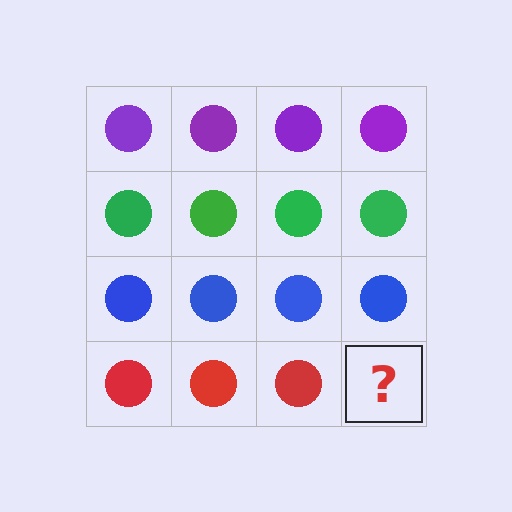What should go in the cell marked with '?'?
The missing cell should contain a red circle.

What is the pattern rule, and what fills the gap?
The rule is that each row has a consistent color. The gap should be filled with a red circle.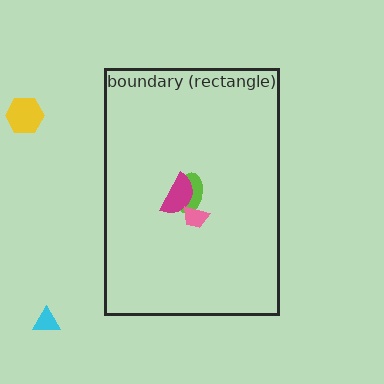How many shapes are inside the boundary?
3 inside, 2 outside.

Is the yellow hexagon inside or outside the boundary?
Outside.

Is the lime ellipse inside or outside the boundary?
Inside.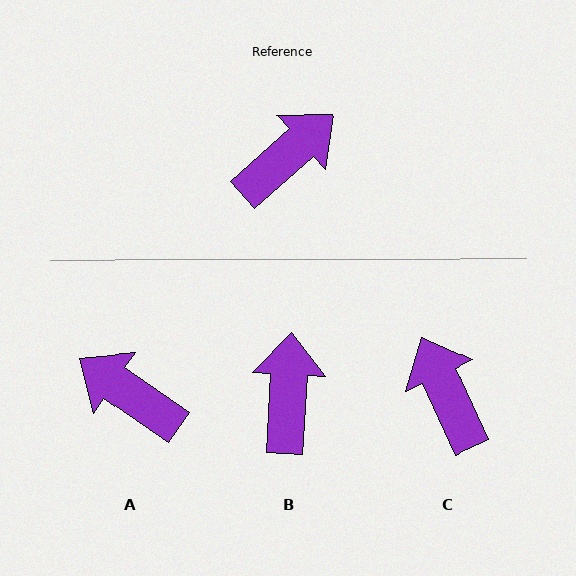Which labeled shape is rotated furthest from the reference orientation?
A, about 103 degrees away.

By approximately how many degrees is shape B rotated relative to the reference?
Approximately 45 degrees counter-clockwise.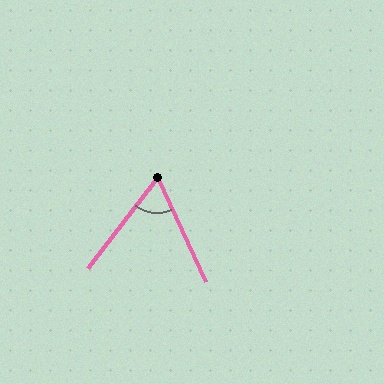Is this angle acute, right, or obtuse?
It is acute.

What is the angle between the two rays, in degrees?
Approximately 62 degrees.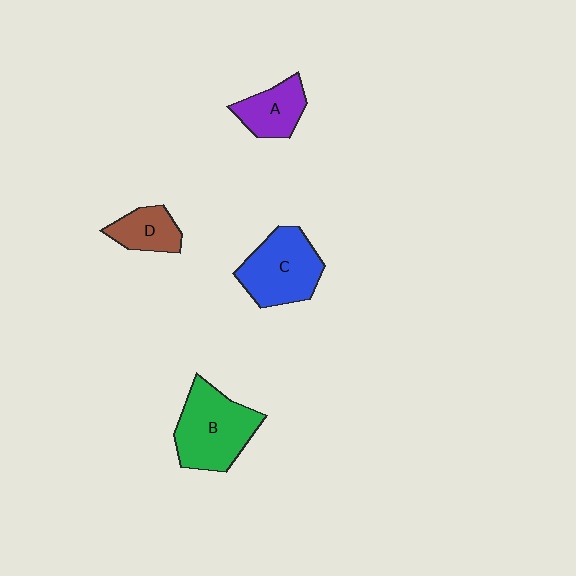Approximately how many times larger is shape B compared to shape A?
Approximately 1.8 times.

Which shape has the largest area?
Shape B (green).